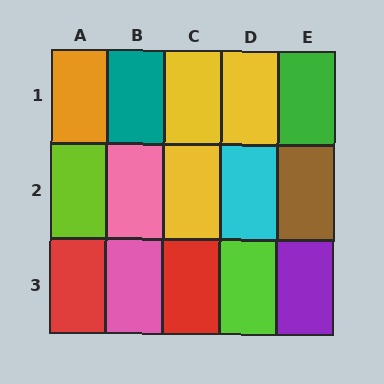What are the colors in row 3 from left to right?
Red, pink, red, lime, purple.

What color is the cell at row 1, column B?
Teal.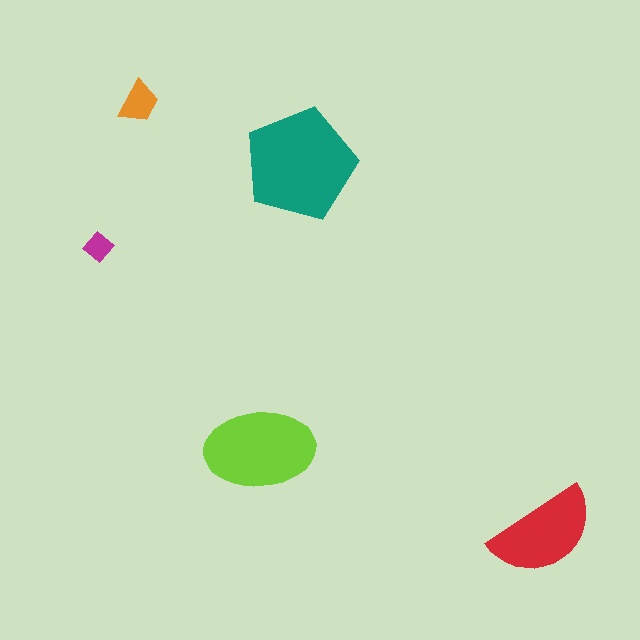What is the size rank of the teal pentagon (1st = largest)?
1st.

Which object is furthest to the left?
The magenta diamond is leftmost.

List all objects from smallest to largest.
The magenta diamond, the orange trapezoid, the red semicircle, the lime ellipse, the teal pentagon.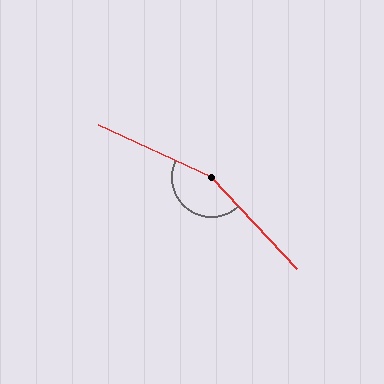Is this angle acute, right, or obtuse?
It is obtuse.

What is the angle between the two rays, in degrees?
Approximately 158 degrees.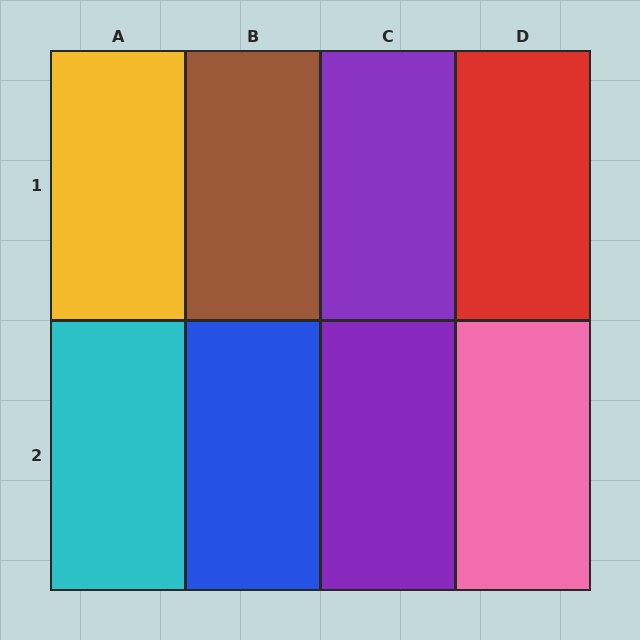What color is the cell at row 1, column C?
Purple.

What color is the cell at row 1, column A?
Yellow.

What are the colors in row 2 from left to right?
Cyan, blue, purple, pink.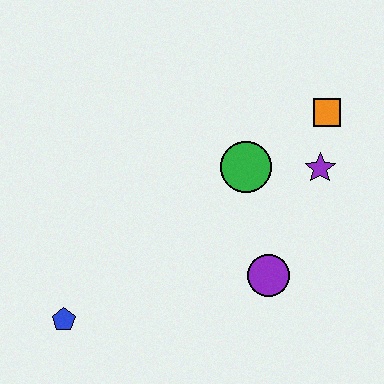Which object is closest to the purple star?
The orange square is closest to the purple star.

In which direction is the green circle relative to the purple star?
The green circle is to the left of the purple star.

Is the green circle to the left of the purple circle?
Yes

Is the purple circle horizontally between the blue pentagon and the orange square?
Yes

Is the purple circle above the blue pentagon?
Yes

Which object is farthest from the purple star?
The blue pentagon is farthest from the purple star.